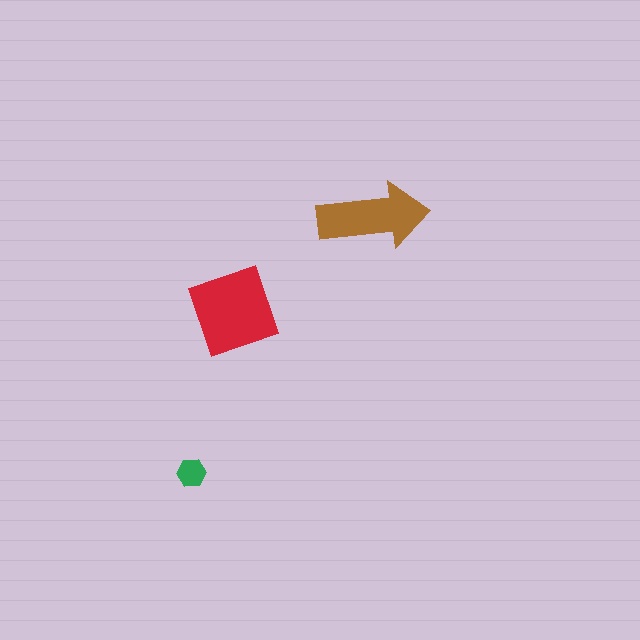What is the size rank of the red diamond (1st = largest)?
1st.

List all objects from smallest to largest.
The green hexagon, the brown arrow, the red diamond.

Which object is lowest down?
The green hexagon is bottommost.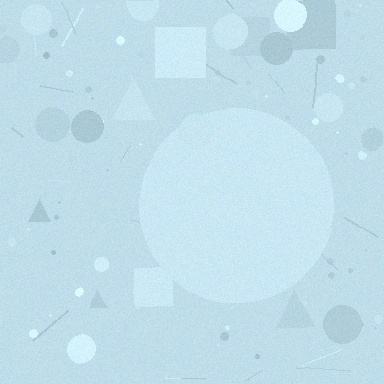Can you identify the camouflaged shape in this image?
The camouflaged shape is a circle.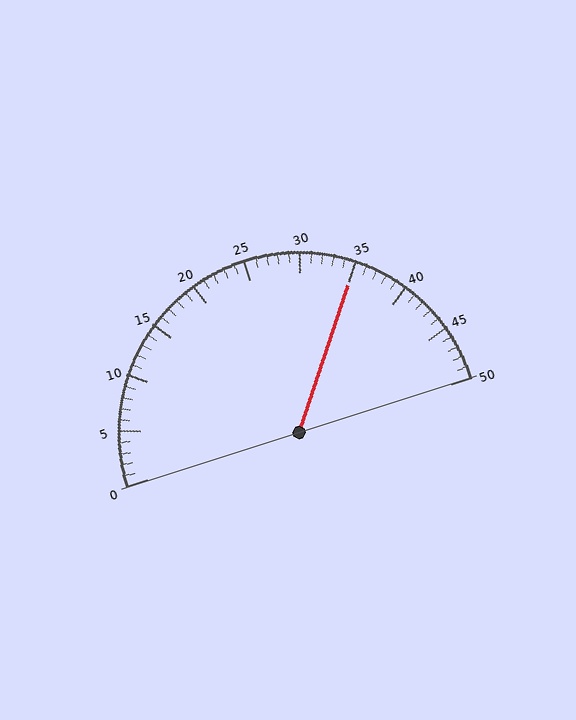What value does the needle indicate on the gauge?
The needle indicates approximately 35.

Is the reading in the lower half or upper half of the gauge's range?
The reading is in the upper half of the range (0 to 50).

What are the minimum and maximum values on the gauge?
The gauge ranges from 0 to 50.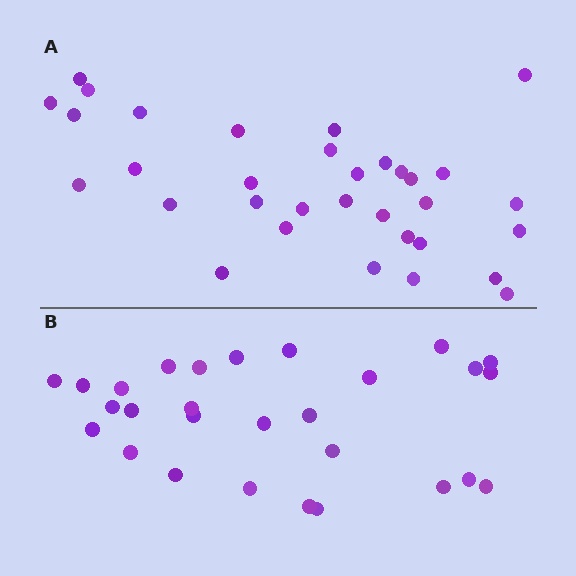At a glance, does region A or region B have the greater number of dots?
Region A (the top region) has more dots.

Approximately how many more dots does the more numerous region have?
Region A has about 5 more dots than region B.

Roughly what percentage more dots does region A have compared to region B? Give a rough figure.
About 20% more.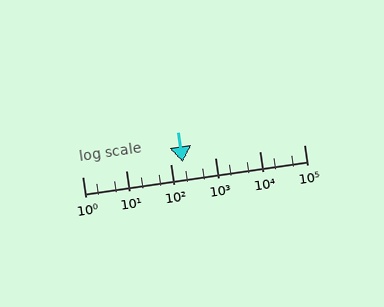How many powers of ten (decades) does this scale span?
The scale spans 5 decades, from 1 to 100000.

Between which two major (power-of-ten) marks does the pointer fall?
The pointer is between 100 and 1000.